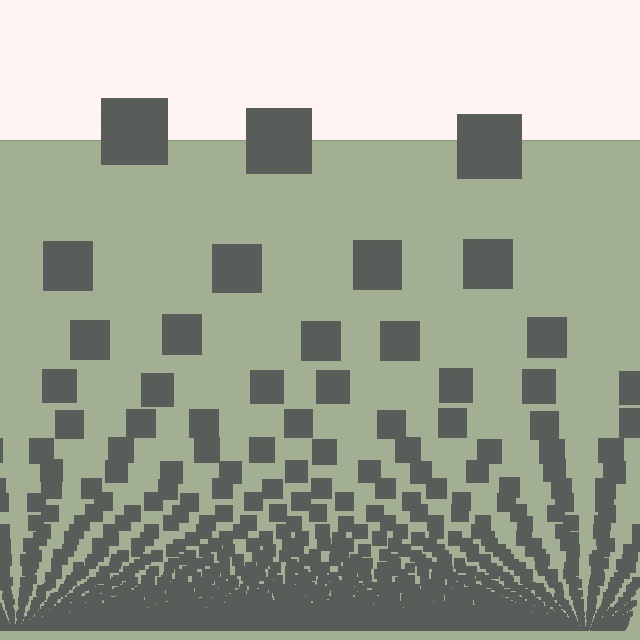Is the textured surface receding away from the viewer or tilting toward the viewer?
The surface appears to tilt toward the viewer. Texture elements get larger and sparser toward the top.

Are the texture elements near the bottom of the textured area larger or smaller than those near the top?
Smaller. The gradient is inverted — elements near the bottom are smaller and denser.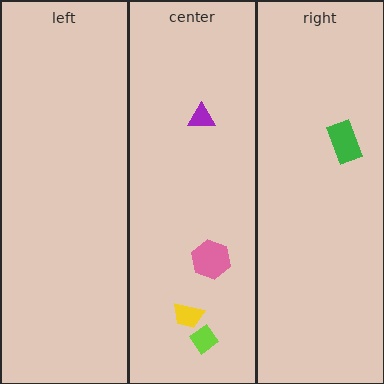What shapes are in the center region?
The purple triangle, the pink hexagon, the yellow trapezoid, the lime diamond.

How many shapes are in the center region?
4.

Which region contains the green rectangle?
The right region.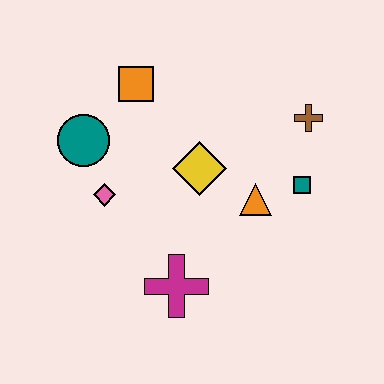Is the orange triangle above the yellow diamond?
No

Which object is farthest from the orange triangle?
The teal circle is farthest from the orange triangle.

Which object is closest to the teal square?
The orange triangle is closest to the teal square.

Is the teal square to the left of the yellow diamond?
No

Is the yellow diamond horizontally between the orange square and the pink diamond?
No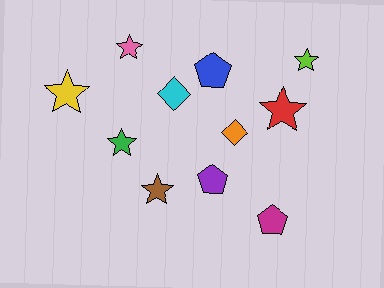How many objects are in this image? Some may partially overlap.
There are 11 objects.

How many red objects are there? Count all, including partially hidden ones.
There is 1 red object.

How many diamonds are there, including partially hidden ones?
There are 2 diamonds.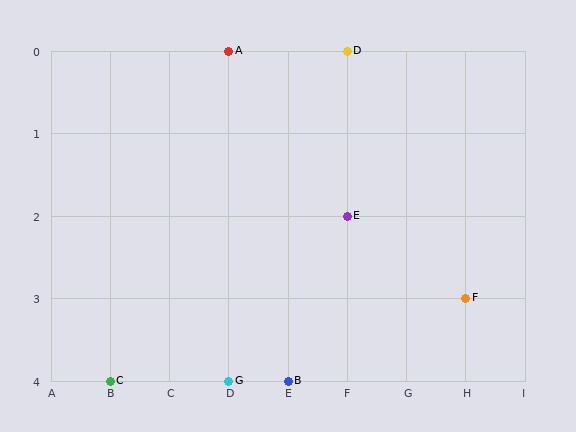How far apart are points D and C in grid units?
Points D and C are 4 columns and 4 rows apart (about 5.7 grid units diagonally).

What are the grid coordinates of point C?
Point C is at grid coordinates (B, 4).